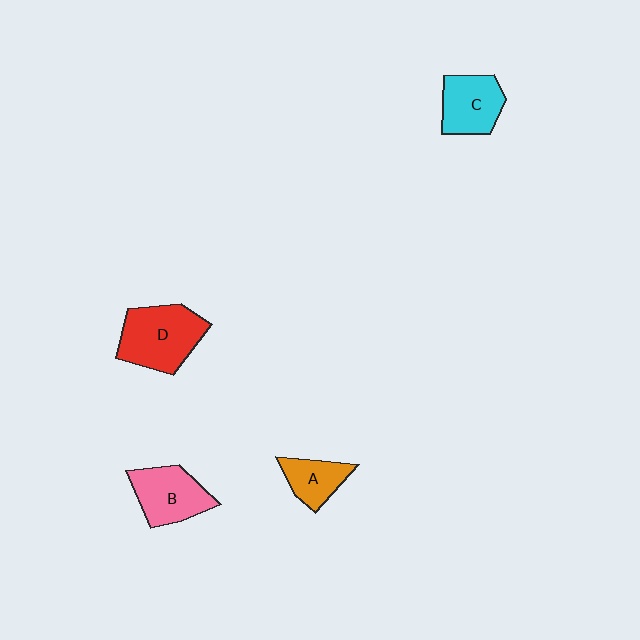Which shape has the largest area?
Shape D (red).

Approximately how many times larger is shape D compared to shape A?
Approximately 1.9 times.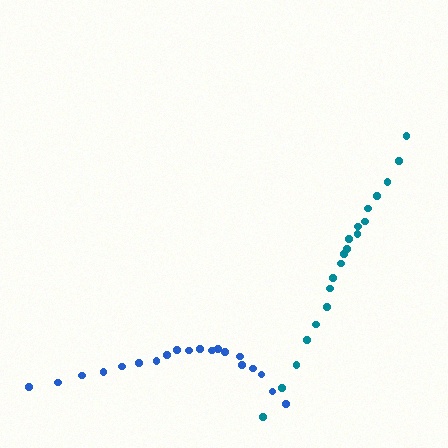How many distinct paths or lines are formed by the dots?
There are 2 distinct paths.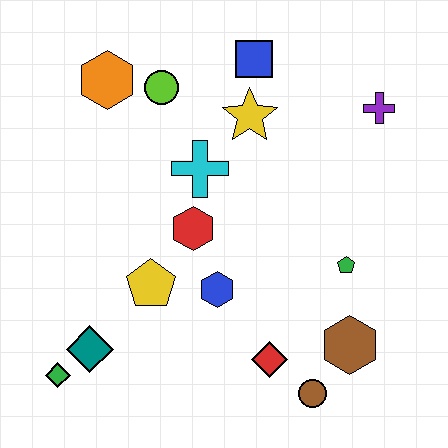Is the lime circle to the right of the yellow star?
No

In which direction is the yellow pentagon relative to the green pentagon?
The yellow pentagon is to the left of the green pentagon.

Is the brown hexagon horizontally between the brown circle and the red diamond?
No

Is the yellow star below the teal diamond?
No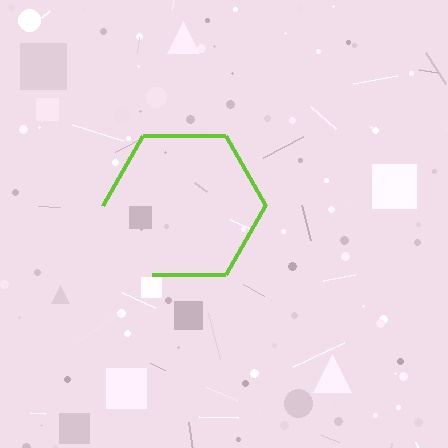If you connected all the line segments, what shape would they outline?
They would outline a hexagon.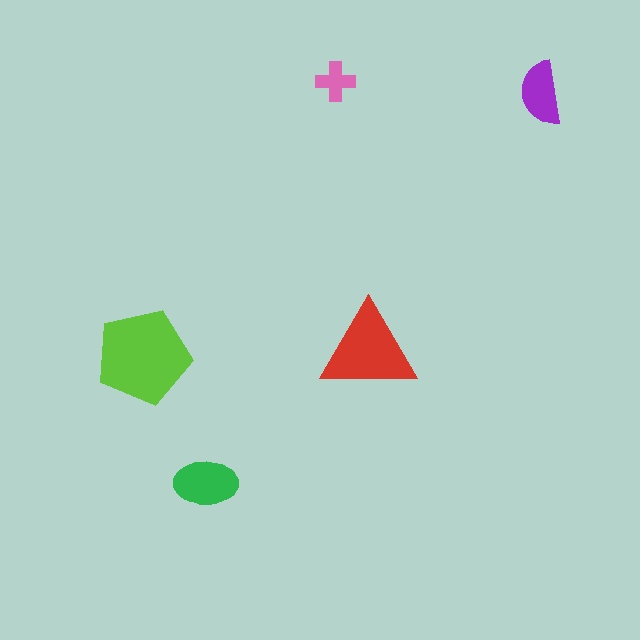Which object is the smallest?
The pink cross.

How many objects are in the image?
There are 5 objects in the image.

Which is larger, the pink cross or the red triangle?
The red triangle.